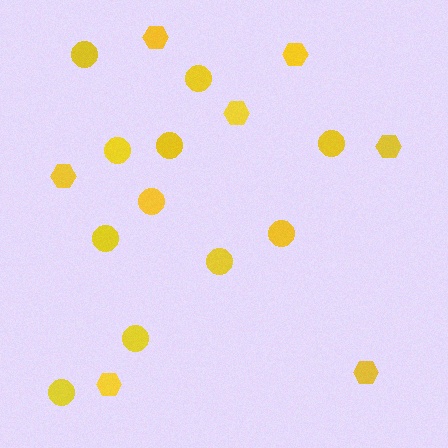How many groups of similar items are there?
There are 2 groups: one group of hexagons (7) and one group of circles (11).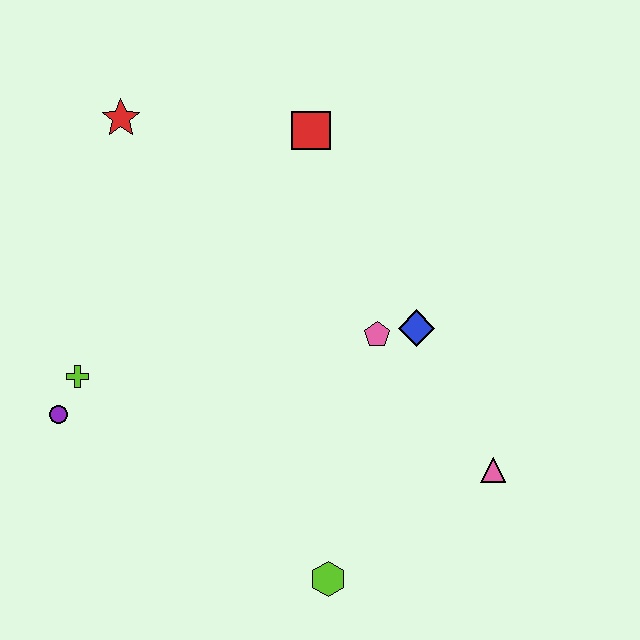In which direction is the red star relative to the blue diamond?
The red star is to the left of the blue diamond.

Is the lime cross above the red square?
No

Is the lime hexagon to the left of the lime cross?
No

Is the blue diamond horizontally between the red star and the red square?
No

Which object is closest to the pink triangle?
The blue diamond is closest to the pink triangle.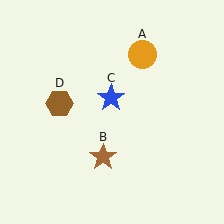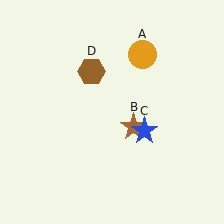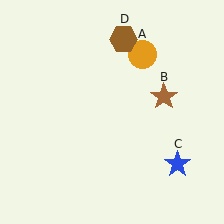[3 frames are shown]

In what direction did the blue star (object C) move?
The blue star (object C) moved down and to the right.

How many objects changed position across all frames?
3 objects changed position: brown star (object B), blue star (object C), brown hexagon (object D).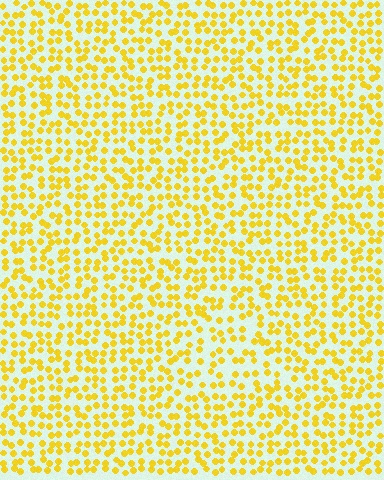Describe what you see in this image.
The image contains small yellow elements arranged at two different densities. A triangle-shaped region is visible where the elements are less densely packed than the surrounding area.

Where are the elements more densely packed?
The elements are more densely packed outside the triangle boundary.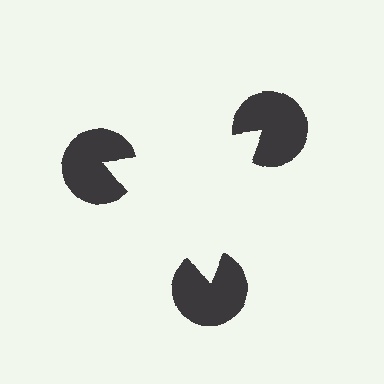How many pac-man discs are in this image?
There are 3 — one at each vertex of the illusory triangle.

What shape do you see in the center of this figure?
An illusory triangle — its edges are inferred from the aligned wedge cuts in the pac-man discs, not physically drawn.